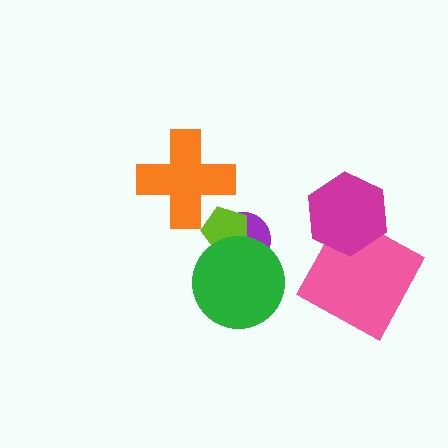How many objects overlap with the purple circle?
2 objects overlap with the purple circle.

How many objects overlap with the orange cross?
1 object overlaps with the orange cross.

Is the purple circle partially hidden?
Yes, it is partially covered by another shape.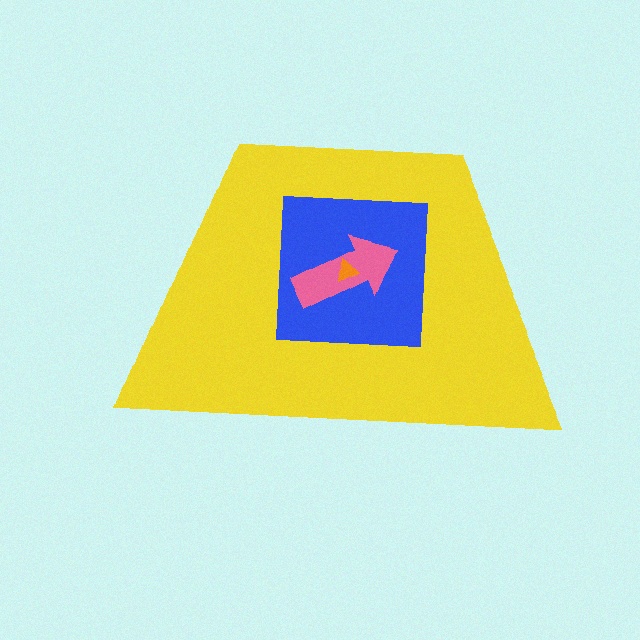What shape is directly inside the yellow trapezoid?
The blue square.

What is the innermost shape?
The orange triangle.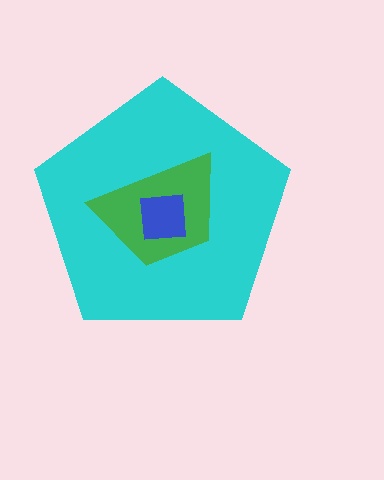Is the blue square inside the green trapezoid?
Yes.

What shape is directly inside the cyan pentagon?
The green trapezoid.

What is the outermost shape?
The cyan pentagon.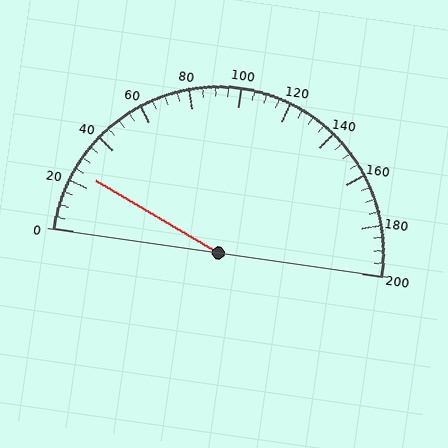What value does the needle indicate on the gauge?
The needle indicates approximately 25.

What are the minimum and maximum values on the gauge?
The gauge ranges from 0 to 200.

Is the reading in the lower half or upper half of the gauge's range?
The reading is in the lower half of the range (0 to 200).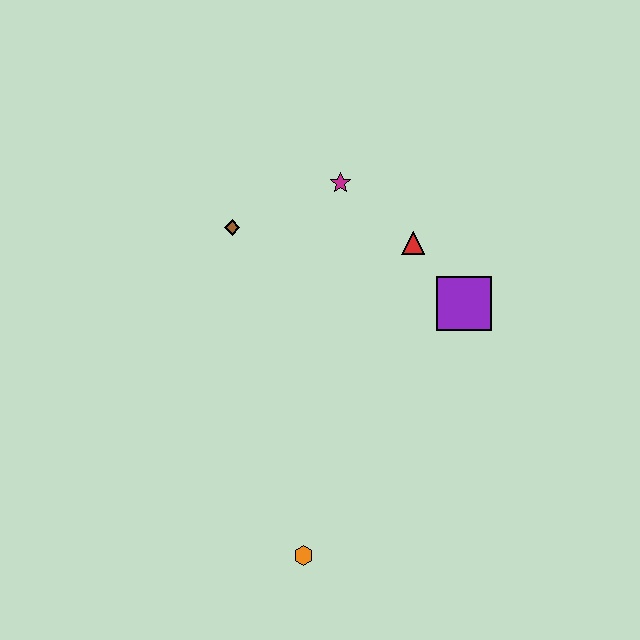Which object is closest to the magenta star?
The red triangle is closest to the magenta star.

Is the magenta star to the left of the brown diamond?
No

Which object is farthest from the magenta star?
The orange hexagon is farthest from the magenta star.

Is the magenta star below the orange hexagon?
No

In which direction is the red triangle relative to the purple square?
The red triangle is above the purple square.